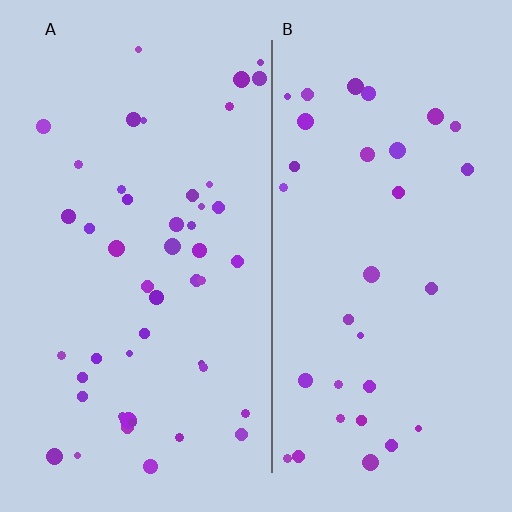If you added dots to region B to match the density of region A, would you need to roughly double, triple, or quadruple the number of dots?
Approximately double.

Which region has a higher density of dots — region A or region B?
A (the left).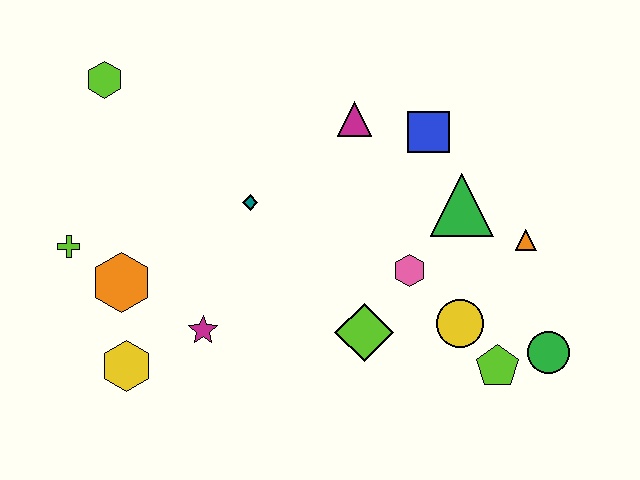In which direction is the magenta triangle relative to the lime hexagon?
The magenta triangle is to the right of the lime hexagon.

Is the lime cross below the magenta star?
No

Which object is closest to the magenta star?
The yellow hexagon is closest to the magenta star.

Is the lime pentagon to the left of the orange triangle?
Yes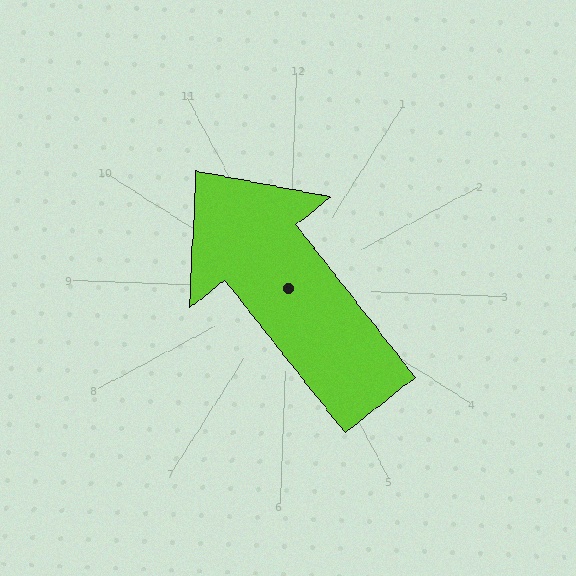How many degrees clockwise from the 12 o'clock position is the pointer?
Approximately 320 degrees.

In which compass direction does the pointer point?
Northwest.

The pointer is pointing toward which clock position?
Roughly 11 o'clock.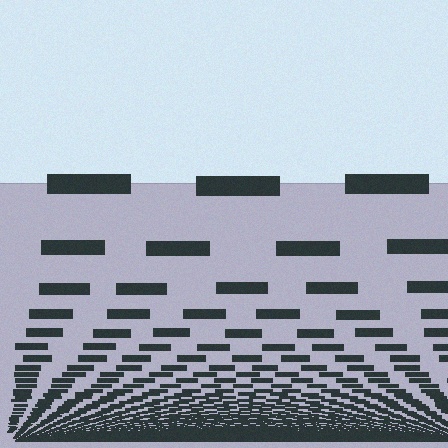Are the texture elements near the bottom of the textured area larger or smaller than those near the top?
Smaller. The gradient is inverted — elements near the bottom are smaller and denser.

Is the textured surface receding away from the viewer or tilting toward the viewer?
The surface appears to tilt toward the viewer. Texture elements get larger and sparser toward the top.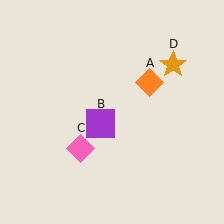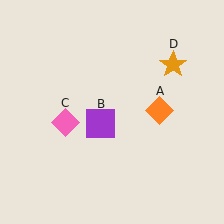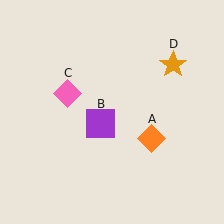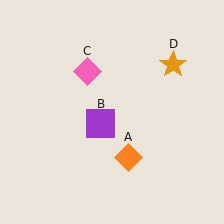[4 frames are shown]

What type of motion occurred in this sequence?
The orange diamond (object A), pink diamond (object C) rotated clockwise around the center of the scene.